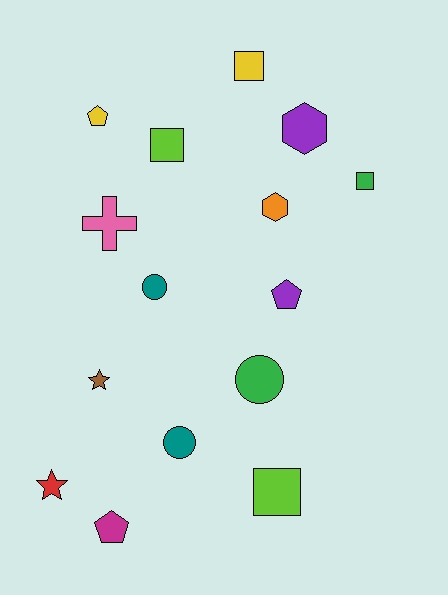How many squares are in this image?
There are 4 squares.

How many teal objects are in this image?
There are 2 teal objects.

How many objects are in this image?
There are 15 objects.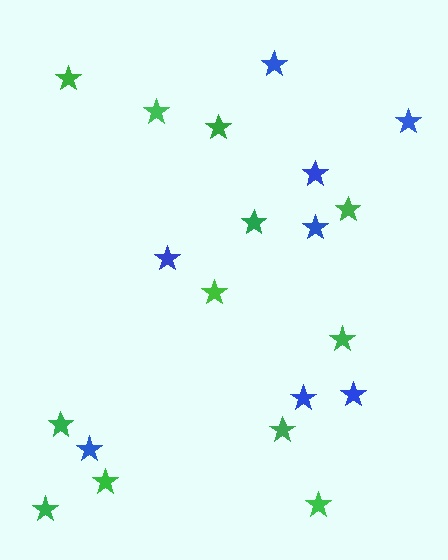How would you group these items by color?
There are 2 groups: one group of green stars (12) and one group of blue stars (8).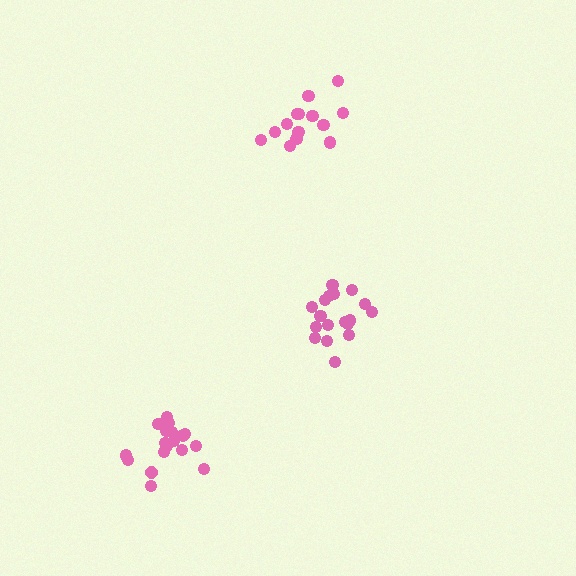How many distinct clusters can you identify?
There are 3 distinct clusters.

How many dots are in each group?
Group 1: 19 dots, Group 2: 14 dots, Group 3: 19 dots (52 total).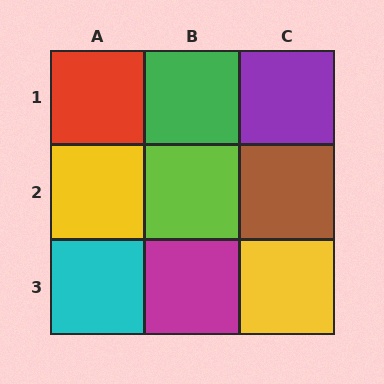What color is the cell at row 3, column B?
Magenta.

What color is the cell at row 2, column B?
Lime.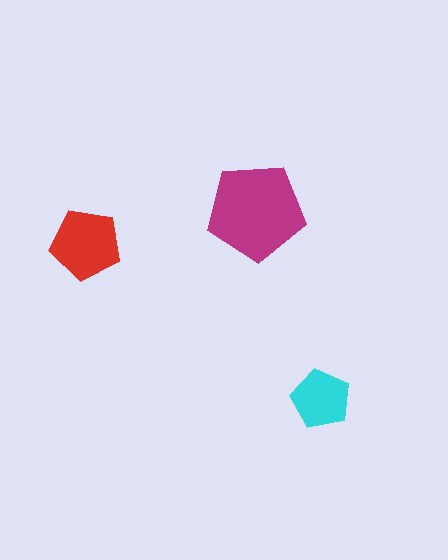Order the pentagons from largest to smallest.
the magenta one, the red one, the cyan one.